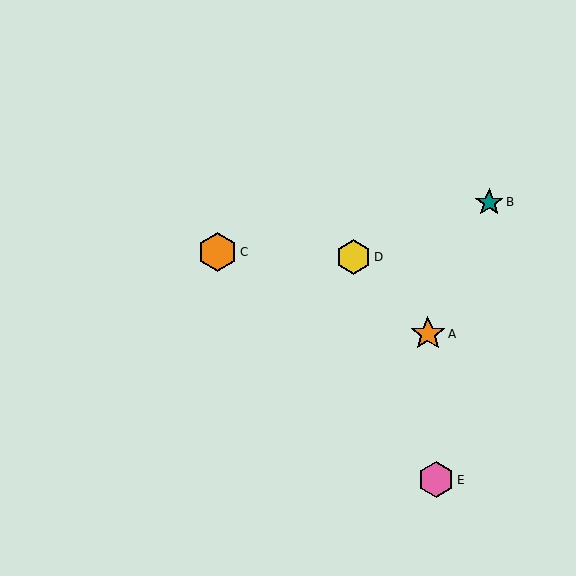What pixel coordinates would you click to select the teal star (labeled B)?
Click at (489, 202) to select the teal star B.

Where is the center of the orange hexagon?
The center of the orange hexagon is at (218, 252).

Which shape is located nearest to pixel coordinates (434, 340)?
The orange star (labeled A) at (428, 334) is nearest to that location.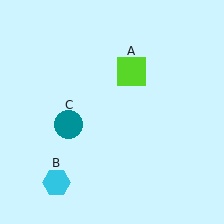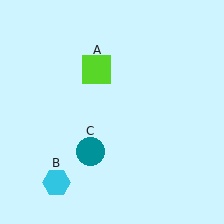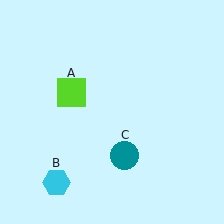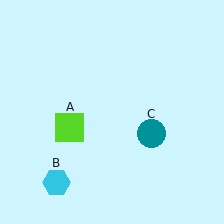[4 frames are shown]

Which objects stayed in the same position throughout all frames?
Cyan hexagon (object B) remained stationary.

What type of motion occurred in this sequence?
The lime square (object A), teal circle (object C) rotated counterclockwise around the center of the scene.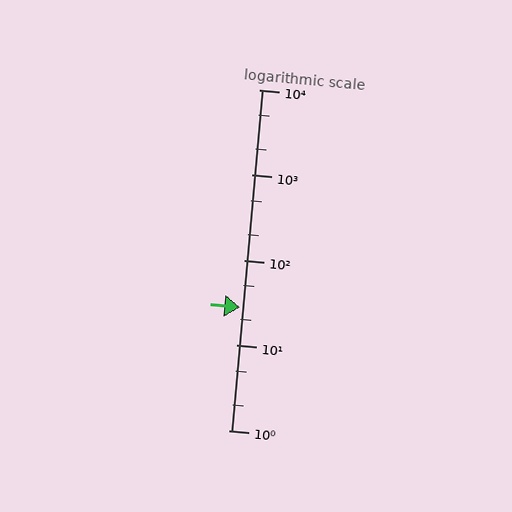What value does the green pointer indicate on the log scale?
The pointer indicates approximately 28.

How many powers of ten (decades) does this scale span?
The scale spans 4 decades, from 1 to 10000.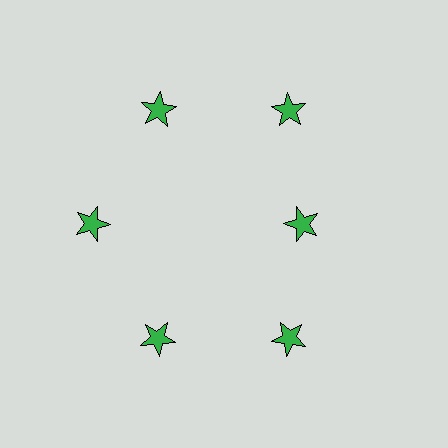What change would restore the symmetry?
The symmetry would be restored by moving it outward, back onto the ring so that all 6 stars sit at equal angles and equal distance from the center.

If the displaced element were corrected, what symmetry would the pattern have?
It would have 6-fold rotational symmetry — the pattern would map onto itself every 60 degrees.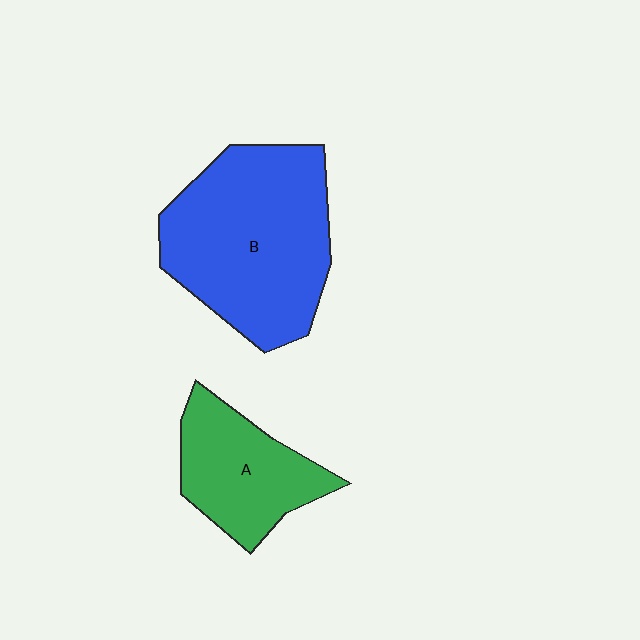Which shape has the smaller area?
Shape A (green).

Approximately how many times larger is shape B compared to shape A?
Approximately 1.9 times.